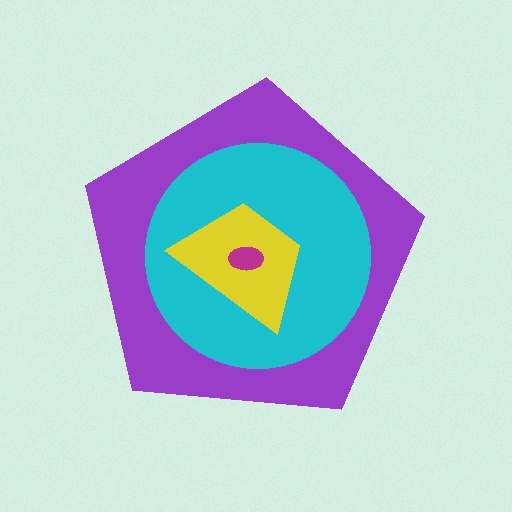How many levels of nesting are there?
4.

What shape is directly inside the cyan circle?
The yellow trapezoid.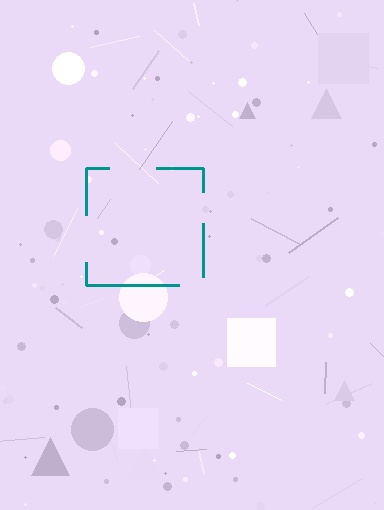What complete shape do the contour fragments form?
The contour fragments form a square.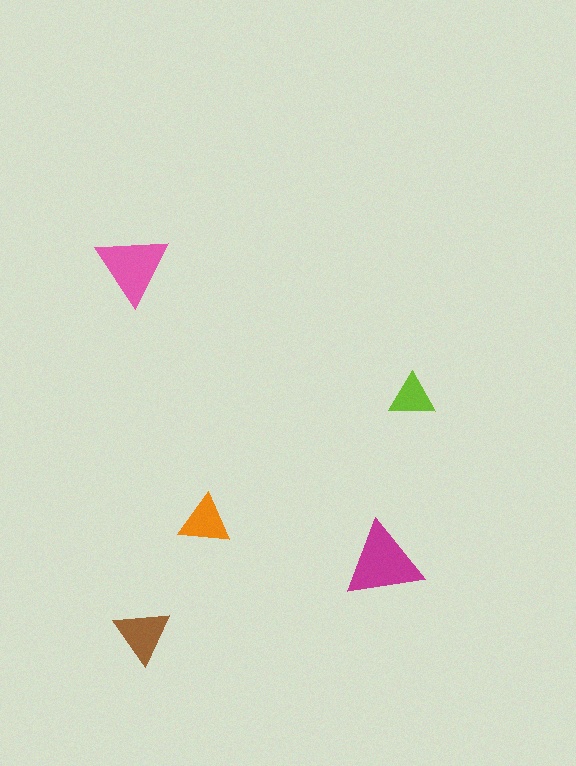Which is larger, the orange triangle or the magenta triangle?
The magenta one.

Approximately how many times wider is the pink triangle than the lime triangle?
About 1.5 times wider.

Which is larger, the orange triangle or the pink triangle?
The pink one.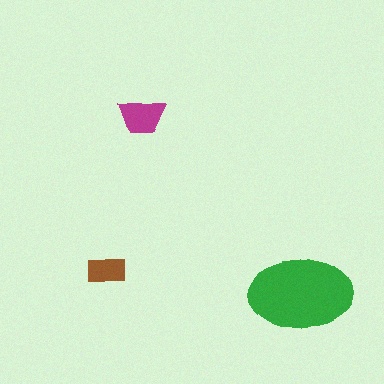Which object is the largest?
The green ellipse.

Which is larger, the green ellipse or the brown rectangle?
The green ellipse.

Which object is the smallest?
The brown rectangle.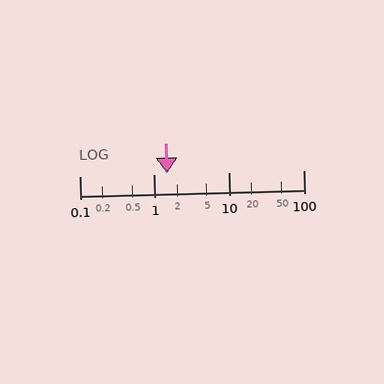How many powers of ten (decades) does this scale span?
The scale spans 3 decades, from 0.1 to 100.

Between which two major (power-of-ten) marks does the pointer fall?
The pointer is between 1 and 10.